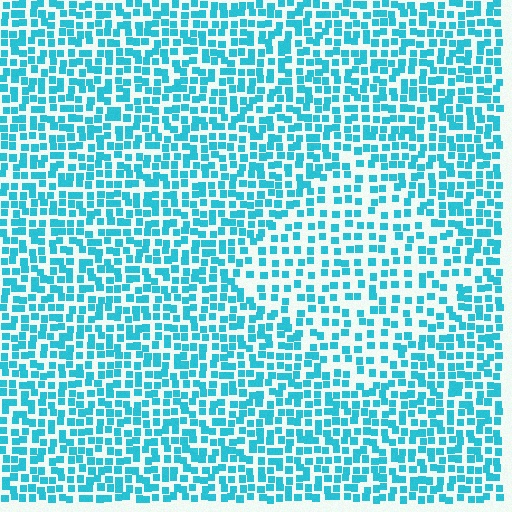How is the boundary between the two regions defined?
The boundary is defined by a change in element density (approximately 1.7x ratio). All elements are the same color, size, and shape.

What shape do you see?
I see a diamond.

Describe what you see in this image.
The image contains small cyan elements arranged at two different densities. A diamond-shaped region is visible where the elements are less densely packed than the surrounding area.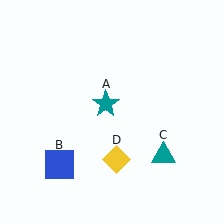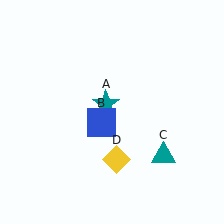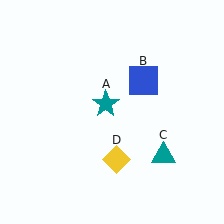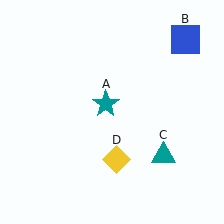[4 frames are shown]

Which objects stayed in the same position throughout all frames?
Teal star (object A) and teal triangle (object C) and yellow diamond (object D) remained stationary.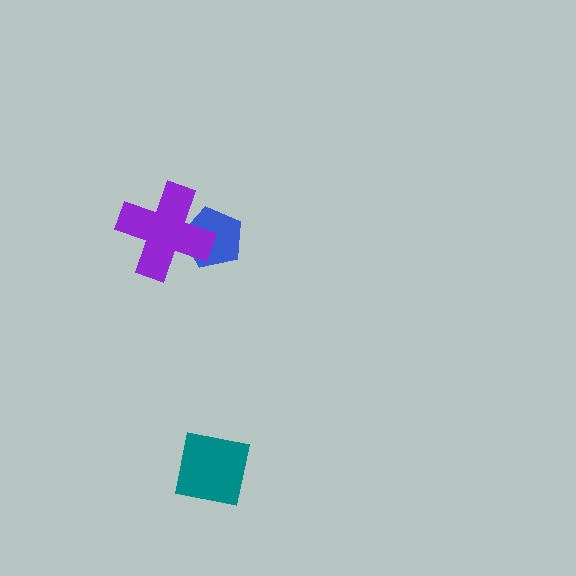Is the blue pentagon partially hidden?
Yes, it is partially covered by another shape.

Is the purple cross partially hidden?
No, no other shape covers it.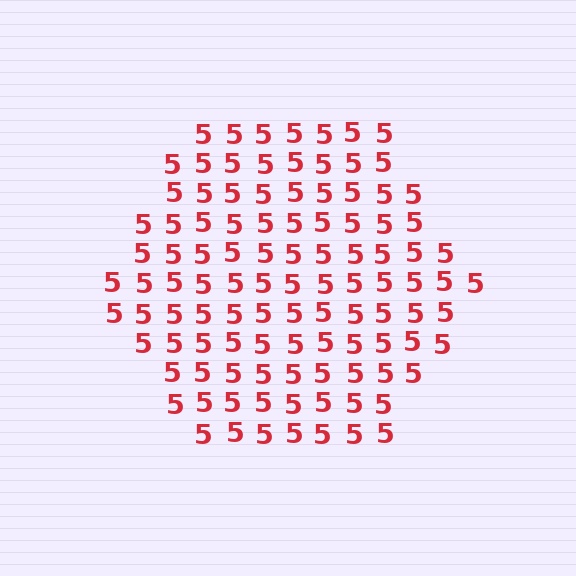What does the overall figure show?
The overall figure shows a hexagon.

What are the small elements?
The small elements are digit 5's.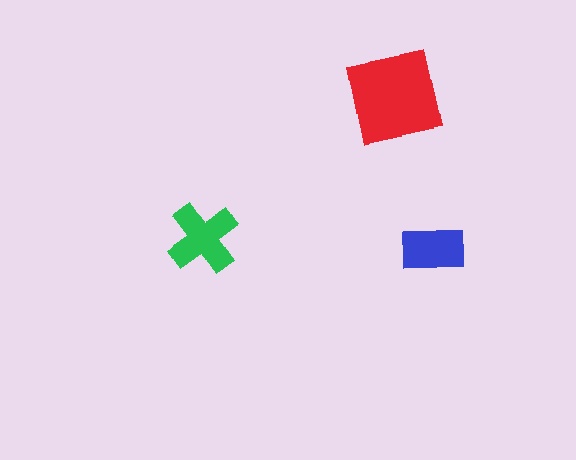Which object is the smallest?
The blue rectangle.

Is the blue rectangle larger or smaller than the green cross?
Smaller.